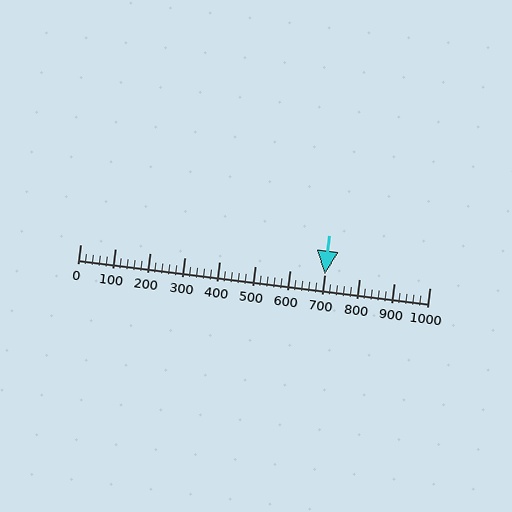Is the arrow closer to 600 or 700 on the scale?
The arrow is closer to 700.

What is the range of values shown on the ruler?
The ruler shows values from 0 to 1000.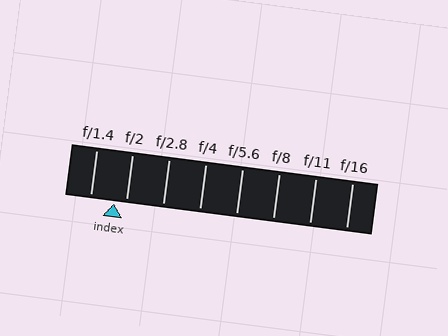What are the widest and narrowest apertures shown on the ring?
The widest aperture shown is f/1.4 and the narrowest is f/16.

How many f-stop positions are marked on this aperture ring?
There are 8 f-stop positions marked.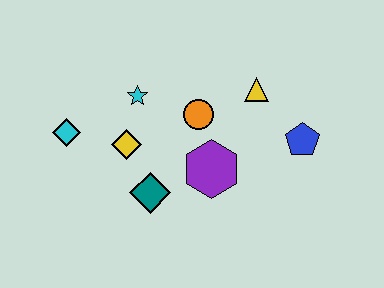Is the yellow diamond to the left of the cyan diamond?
No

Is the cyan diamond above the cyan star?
No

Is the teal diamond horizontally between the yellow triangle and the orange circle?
No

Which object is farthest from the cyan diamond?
The blue pentagon is farthest from the cyan diamond.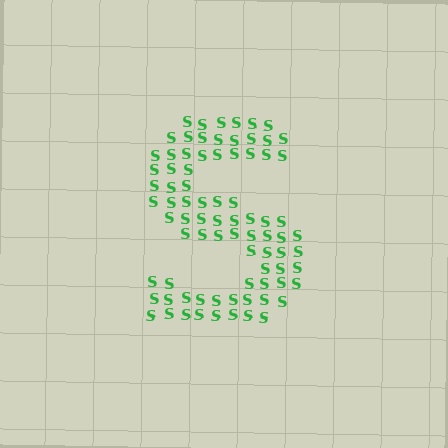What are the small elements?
The small elements are letter S's.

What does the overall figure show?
The overall figure shows the letter S.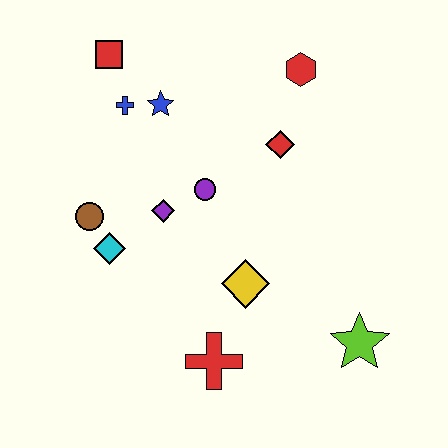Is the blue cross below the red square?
Yes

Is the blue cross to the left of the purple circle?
Yes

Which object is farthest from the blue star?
The lime star is farthest from the blue star.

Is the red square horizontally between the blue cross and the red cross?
No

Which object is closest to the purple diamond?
The purple circle is closest to the purple diamond.